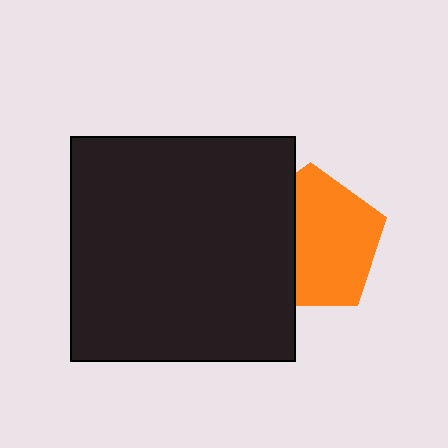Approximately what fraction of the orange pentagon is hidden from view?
Roughly 36% of the orange pentagon is hidden behind the black square.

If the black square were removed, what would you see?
You would see the complete orange pentagon.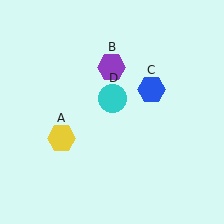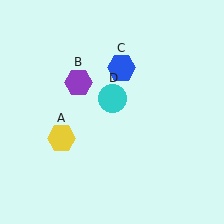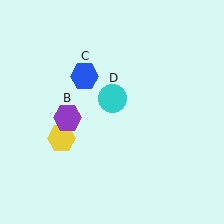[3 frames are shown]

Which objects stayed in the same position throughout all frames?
Yellow hexagon (object A) and cyan circle (object D) remained stationary.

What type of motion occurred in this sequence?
The purple hexagon (object B), blue hexagon (object C) rotated counterclockwise around the center of the scene.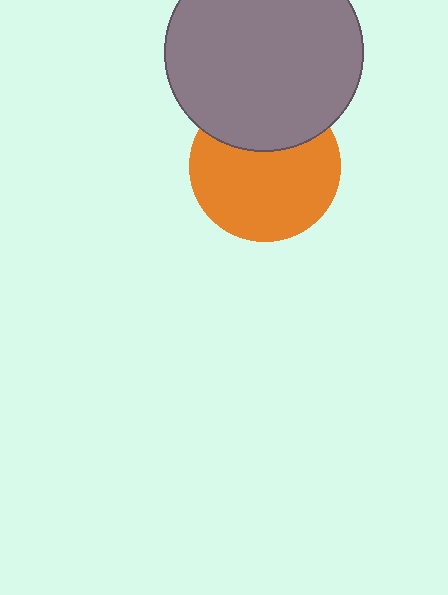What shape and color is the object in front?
The object in front is a gray circle.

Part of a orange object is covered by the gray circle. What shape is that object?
It is a circle.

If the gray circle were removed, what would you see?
You would see the complete orange circle.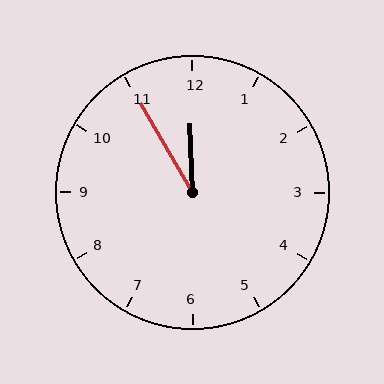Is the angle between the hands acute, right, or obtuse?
It is acute.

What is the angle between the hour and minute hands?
Approximately 28 degrees.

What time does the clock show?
11:55.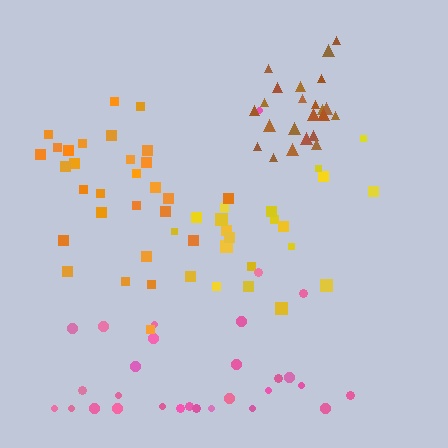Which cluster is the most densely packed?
Brown.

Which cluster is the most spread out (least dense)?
Pink.